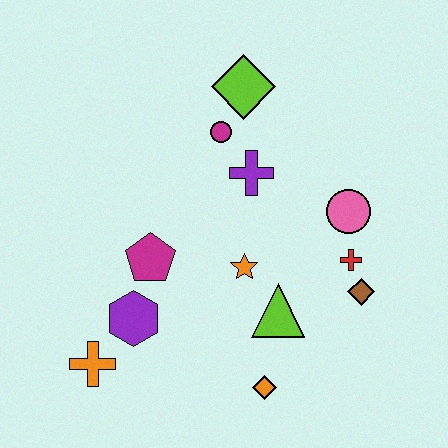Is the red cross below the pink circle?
Yes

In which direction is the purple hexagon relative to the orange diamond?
The purple hexagon is to the left of the orange diamond.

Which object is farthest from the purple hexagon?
The lime diamond is farthest from the purple hexagon.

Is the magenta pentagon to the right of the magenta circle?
No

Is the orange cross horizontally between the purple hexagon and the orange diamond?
No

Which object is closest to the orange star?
The lime triangle is closest to the orange star.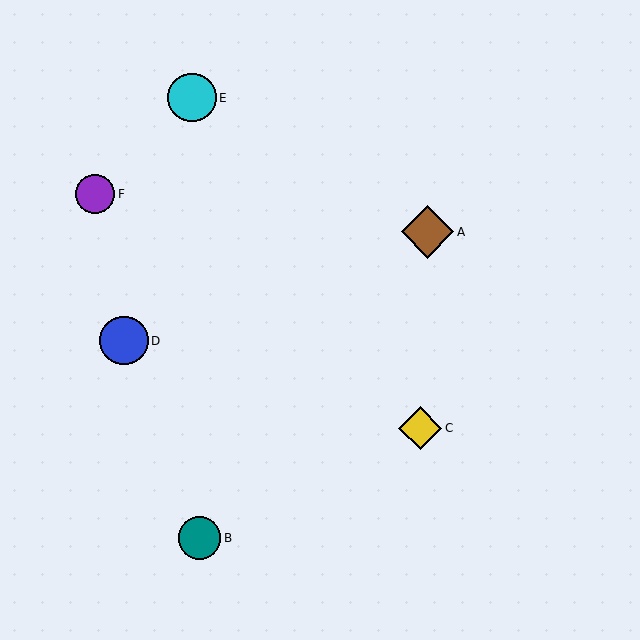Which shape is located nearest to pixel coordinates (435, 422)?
The yellow diamond (labeled C) at (420, 428) is nearest to that location.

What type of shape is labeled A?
Shape A is a brown diamond.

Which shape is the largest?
The brown diamond (labeled A) is the largest.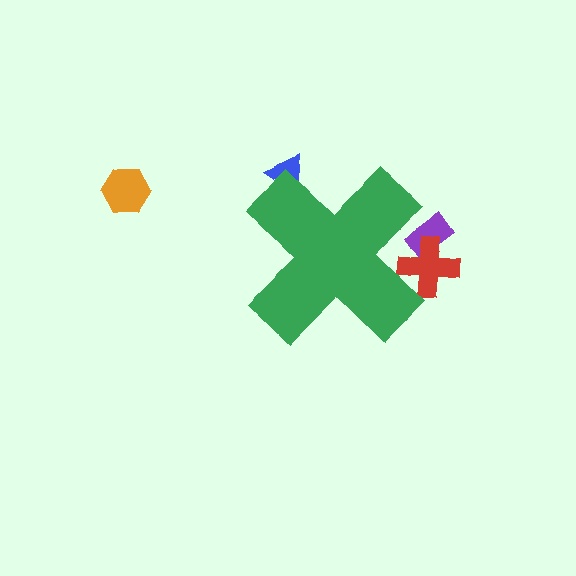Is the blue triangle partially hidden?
Yes, the blue triangle is partially hidden behind the green cross.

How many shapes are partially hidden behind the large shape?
3 shapes are partially hidden.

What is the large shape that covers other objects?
A green cross.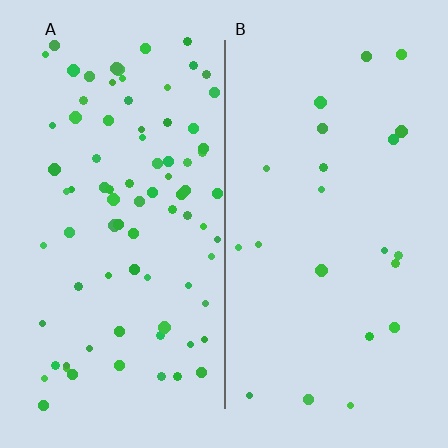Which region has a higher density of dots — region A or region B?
A (the left).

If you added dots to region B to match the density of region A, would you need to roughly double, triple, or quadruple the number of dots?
Approximately quadruple.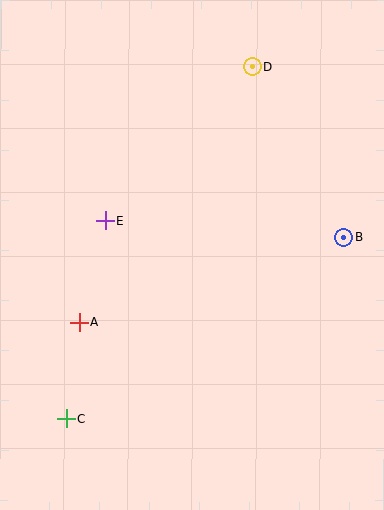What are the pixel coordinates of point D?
Point D is at (253, 67).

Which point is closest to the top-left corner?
Point E is closest to the top-left corner.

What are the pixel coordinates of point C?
Point C is at (66, 419).